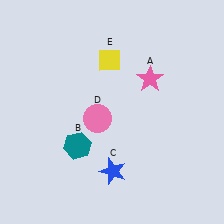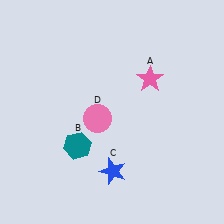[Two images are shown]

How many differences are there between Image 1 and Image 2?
There is 1 difference between the two images.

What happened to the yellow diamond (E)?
The yellow diamond (E) was removed in Image 2. It was in the top-left area of Image 1.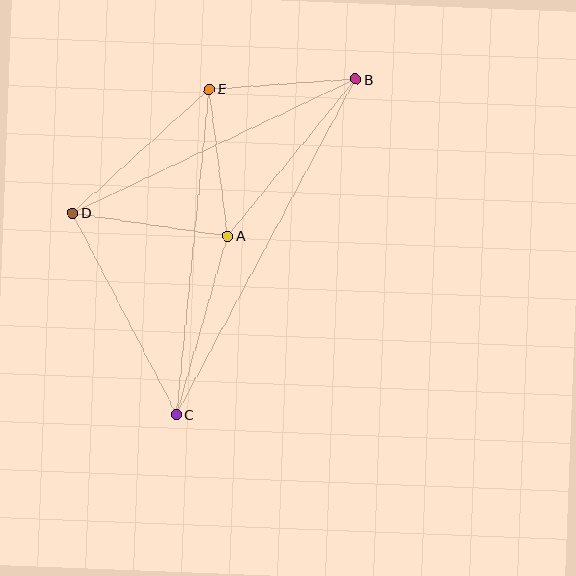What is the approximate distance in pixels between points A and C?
The distance between A and C is approximately 186 pixels.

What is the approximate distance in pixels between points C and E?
The distance between C and E is approximately 327 pixels.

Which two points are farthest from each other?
Points B and C are farthest from each other.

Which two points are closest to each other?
Points B and E are closest to each other.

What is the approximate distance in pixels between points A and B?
The distance between A and B is approximately 203 pixels.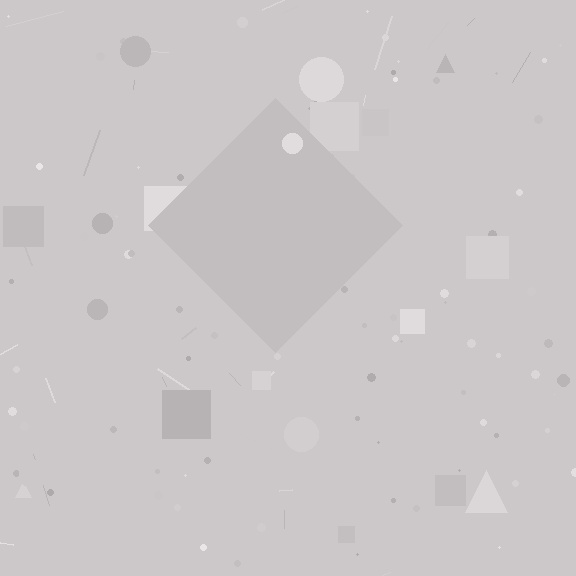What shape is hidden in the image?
A diamond is hidden in the image.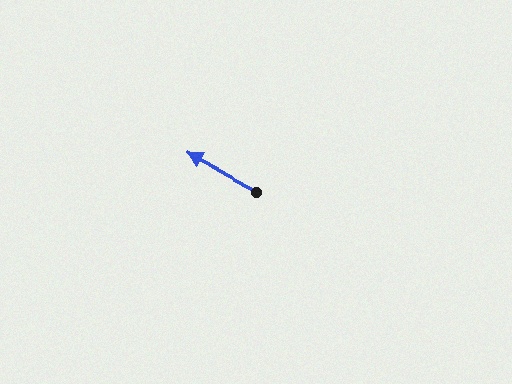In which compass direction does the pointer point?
Northwest.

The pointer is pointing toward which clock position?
Roughly 10 o'clock.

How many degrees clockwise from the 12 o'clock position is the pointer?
Approximately 299 degrees.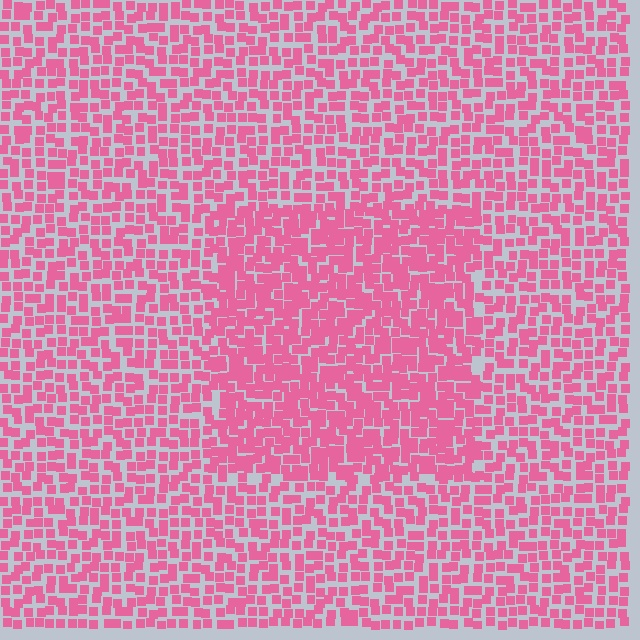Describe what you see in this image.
The image contains small pink elements arranged at two different densities. A rectangle-shaped region is visible where the elements are more densely packed than the surrounding area.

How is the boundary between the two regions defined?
The boundary is defined by a change in element density (approximately 1.5x ratio). All elements are the same color, size, and shape.